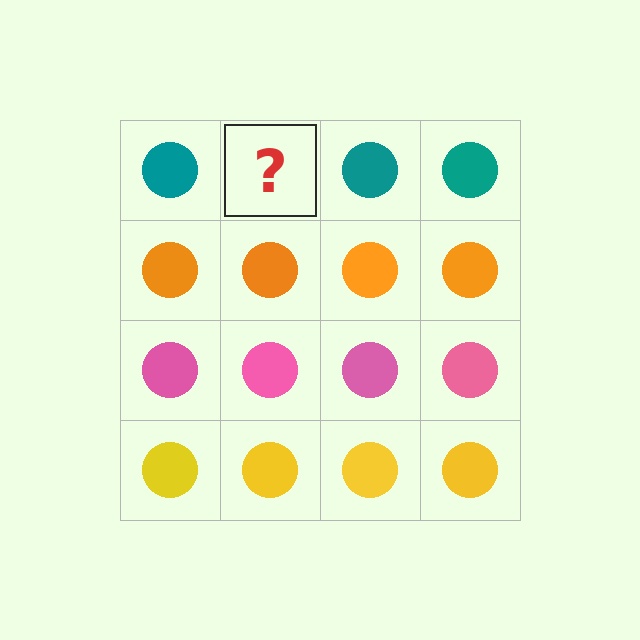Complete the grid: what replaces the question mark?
The question mark should be replaced with a teal circle.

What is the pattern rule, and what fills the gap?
The rule is that each row has a consistent color. The gap should be filled with a teal circle.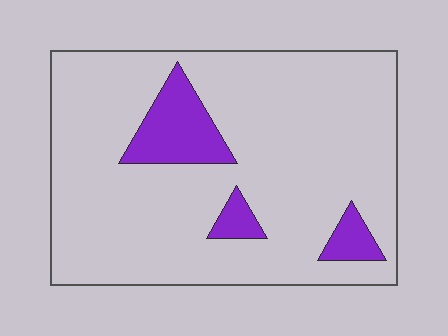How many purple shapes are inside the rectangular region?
3.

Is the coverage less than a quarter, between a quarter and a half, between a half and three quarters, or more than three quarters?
Less than a quarter.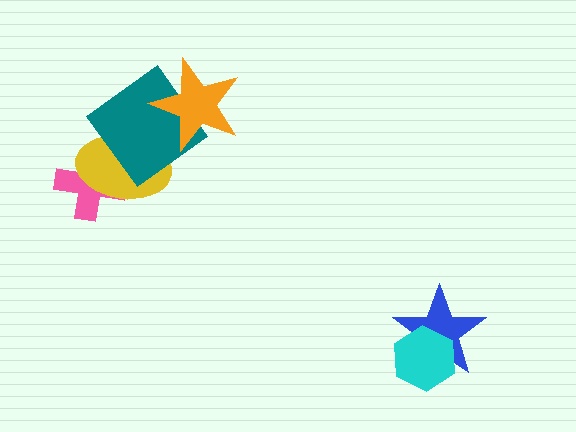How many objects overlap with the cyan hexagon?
1 object overlaps with the cyan hexagon.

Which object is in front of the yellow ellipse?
The teal diamond is in front of the yellow ellipse.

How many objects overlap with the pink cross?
1 object overlaps with the pink cross.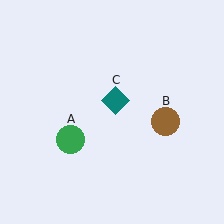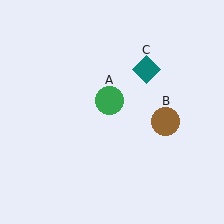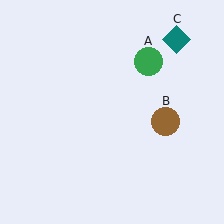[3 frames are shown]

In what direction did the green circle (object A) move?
The green circle (object A) moved up and to the right.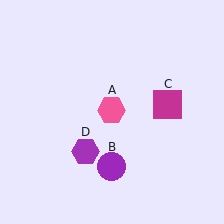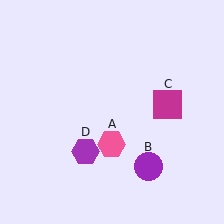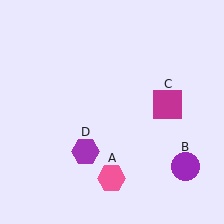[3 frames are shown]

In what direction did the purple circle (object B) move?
The purple circle (object B) moved right.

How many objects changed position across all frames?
2 objects changed position: pink hexagon (object A), purple circle (object B).